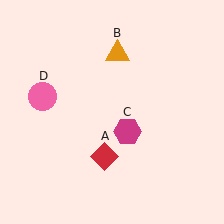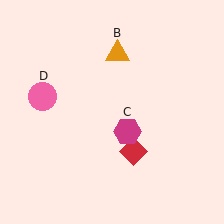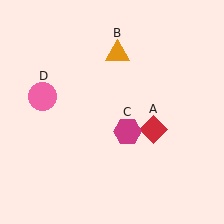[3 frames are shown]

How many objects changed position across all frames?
1 object changed position: red diamond (object A).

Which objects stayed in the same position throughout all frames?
Orange triangle (object B) and magenta hexagon (object C) and pink circle (object D) remained stationary.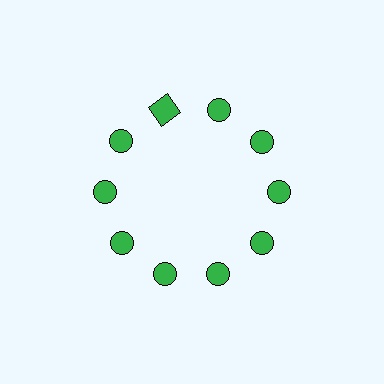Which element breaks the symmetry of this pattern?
The green square at roughly the 11 o'clock position breaks the symmetry. All other shapes are green circles.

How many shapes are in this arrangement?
There are 10 shapes arranged in a ring pattern.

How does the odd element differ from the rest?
It has a different shape: square instead of circle.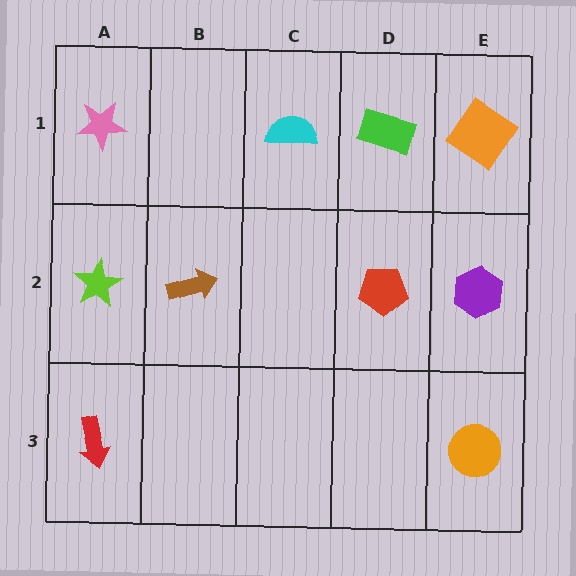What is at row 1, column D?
A green rectangle.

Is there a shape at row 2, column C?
No, that cell is empty.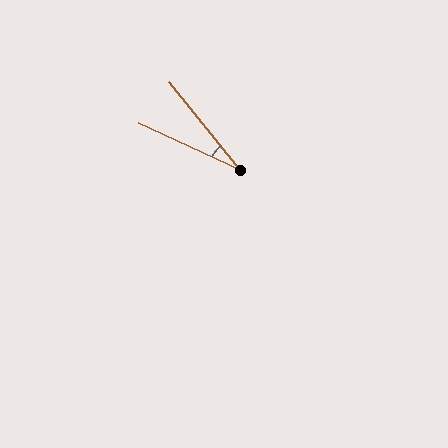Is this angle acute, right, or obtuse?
It is acute.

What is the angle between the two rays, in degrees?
Approximately 26 degrees.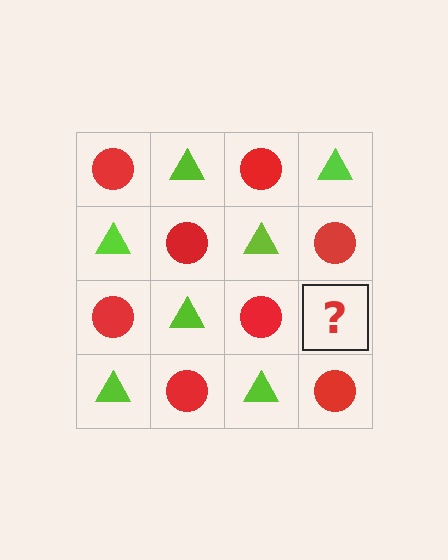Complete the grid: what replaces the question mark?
The question mark should be replaced with a lime triangle.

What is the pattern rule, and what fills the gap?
The rule is that it alternates red circle and lime triangle in a checkerboard pattern. The gap should be filled with a lime triangle.